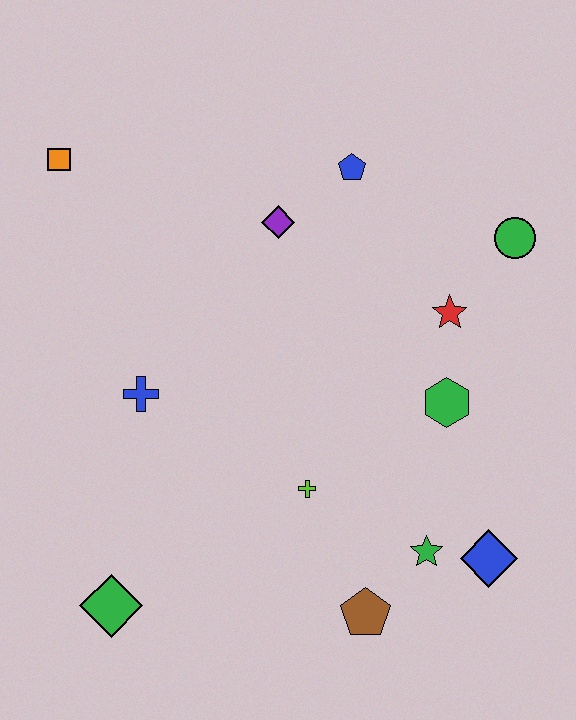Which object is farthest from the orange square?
The blue diamond is farthest from the orange square.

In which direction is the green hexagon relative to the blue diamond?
The green hexagon is above the blue diamond.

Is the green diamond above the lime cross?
No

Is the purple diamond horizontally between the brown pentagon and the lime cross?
No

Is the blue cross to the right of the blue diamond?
No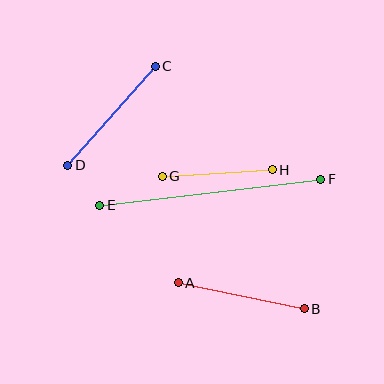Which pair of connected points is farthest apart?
Points E and F are farthest apart.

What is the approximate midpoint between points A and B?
The midpoint is at approximately (241, 296) pixels.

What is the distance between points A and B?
The distance is approximately 128 pixels.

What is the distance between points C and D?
The distance is approximately 132 pixels.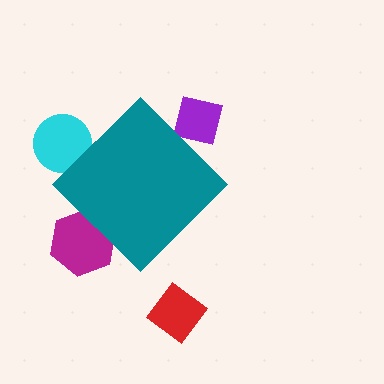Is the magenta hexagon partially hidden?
Yes, the magenta hexagon is partially hidden behind the teal diamond.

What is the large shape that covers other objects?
A teal diamond.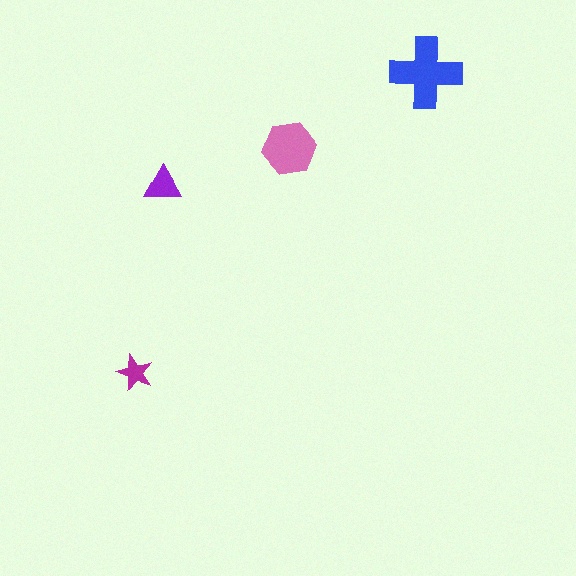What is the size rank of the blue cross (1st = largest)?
1st.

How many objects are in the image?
There are 4 objects in the image.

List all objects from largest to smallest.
The blue cross, the pink hexagon, the purple triangle, the magenta star.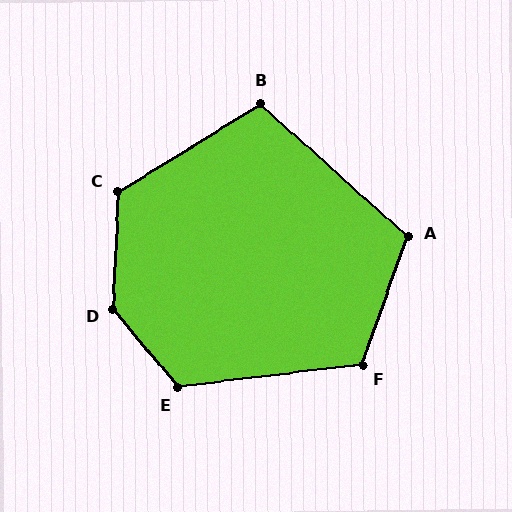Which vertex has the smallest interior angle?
B, at approximately 106 degrees.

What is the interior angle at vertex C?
Approximately 124 degrees (obtuse).